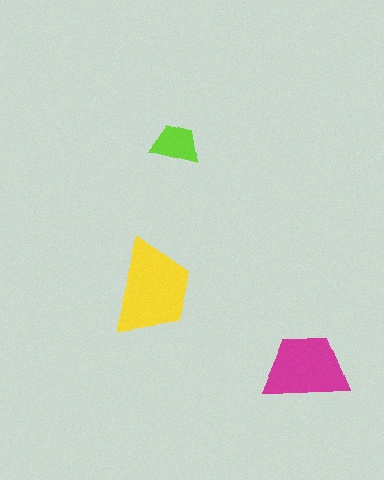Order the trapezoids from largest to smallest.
the yellow one, the magenta one, the lime one.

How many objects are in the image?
There are 3 objects in the image.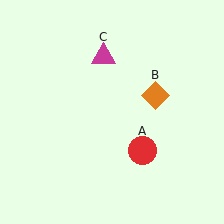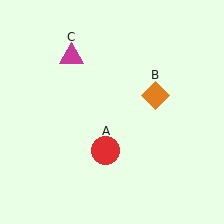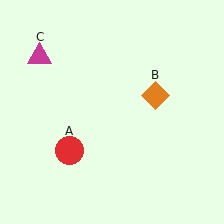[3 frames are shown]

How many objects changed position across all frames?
2 objects changed position: red circle (object A), magenta triangle (object C).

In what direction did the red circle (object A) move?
The red circle (object A) moved left.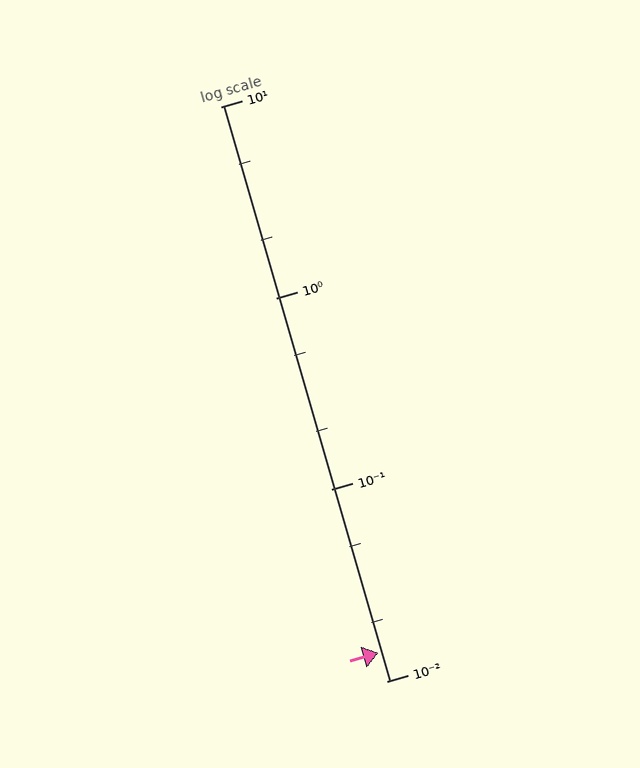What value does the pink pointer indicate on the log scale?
The pointer indicates approximately 0.014.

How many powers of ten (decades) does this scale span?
The scale spans 3 decades, from 0.01 to 10.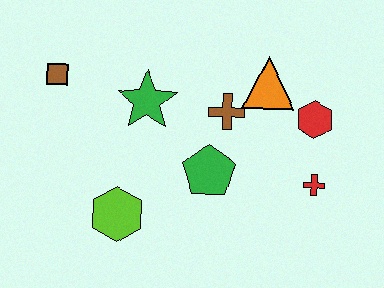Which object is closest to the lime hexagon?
The green pentagon is closest to the lime hexagon.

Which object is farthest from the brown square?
The red cross is farthest from the brown square.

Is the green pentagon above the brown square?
No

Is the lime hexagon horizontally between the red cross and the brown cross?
No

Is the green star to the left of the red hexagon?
Yes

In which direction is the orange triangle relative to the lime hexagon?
The orange triangle is to the right of the lime hexagon.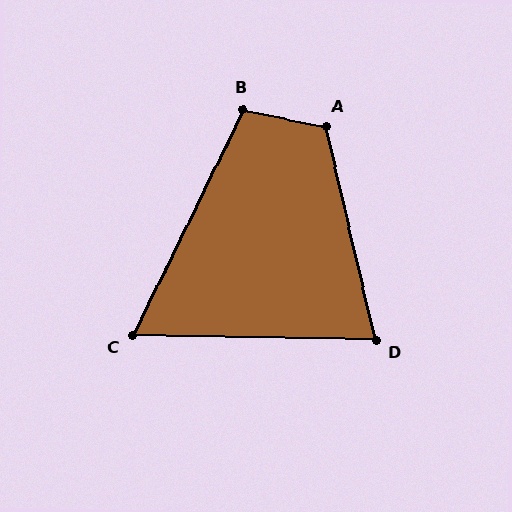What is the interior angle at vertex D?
Approximately 76 degrees (acute).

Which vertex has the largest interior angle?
A, at approximately 115 degrees.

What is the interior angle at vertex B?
Approximately 104 degrees (obtuse).